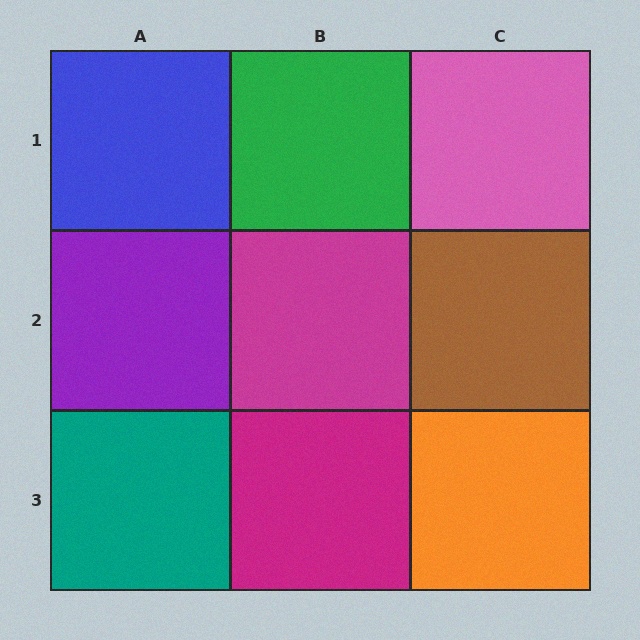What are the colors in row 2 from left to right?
Purple, magenta, brown.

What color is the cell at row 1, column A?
Blue.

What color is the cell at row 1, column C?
Pink.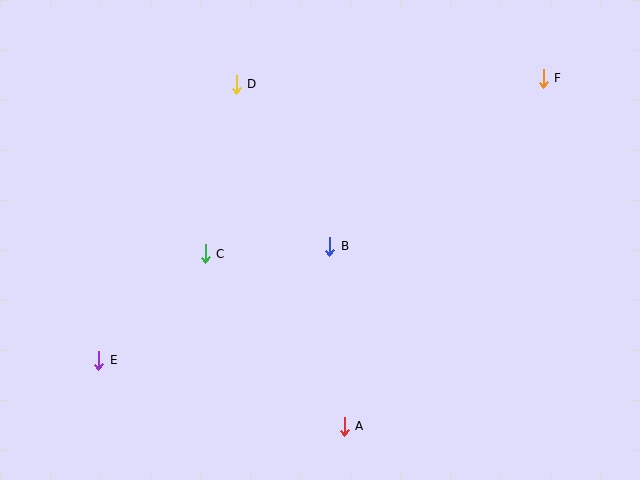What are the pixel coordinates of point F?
Point F is at (543, 78).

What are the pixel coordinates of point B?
Point B is at (330, 246).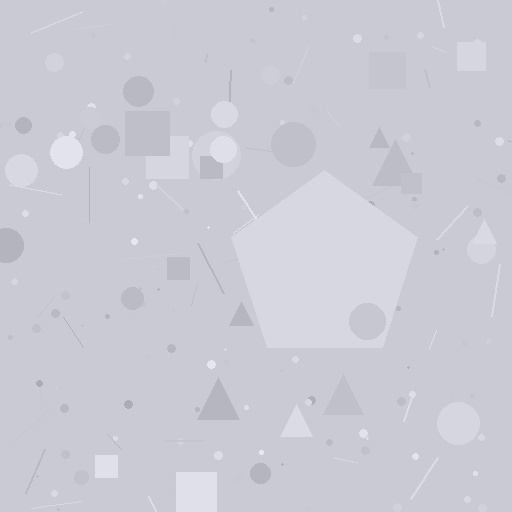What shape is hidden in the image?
A pentagon is hidden in the image.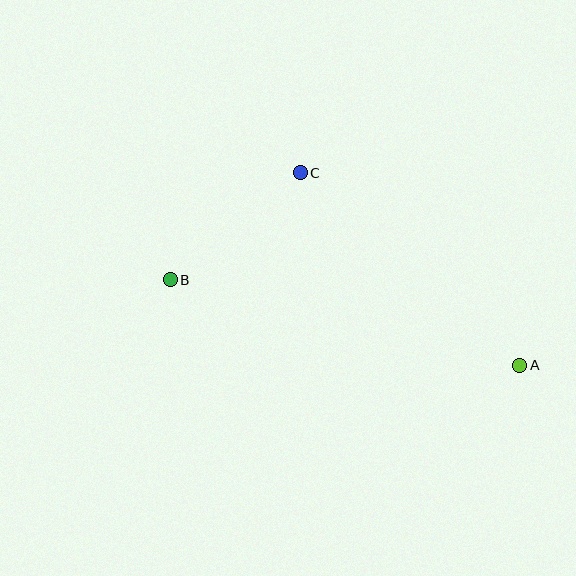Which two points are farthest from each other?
Points A and B are farthest from each other.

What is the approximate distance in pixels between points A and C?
The distance between A and C is approximately 291 pixels.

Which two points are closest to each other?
Points B and C are closest to each other.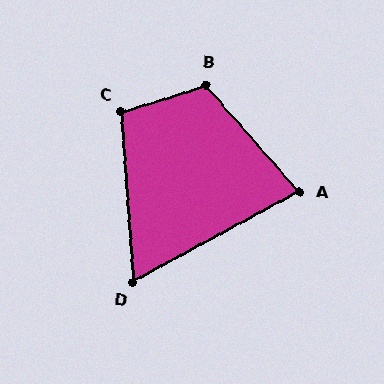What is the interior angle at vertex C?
Approximately 103 degrees (obtuse).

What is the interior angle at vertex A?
Approximately 77 degrees (acute).